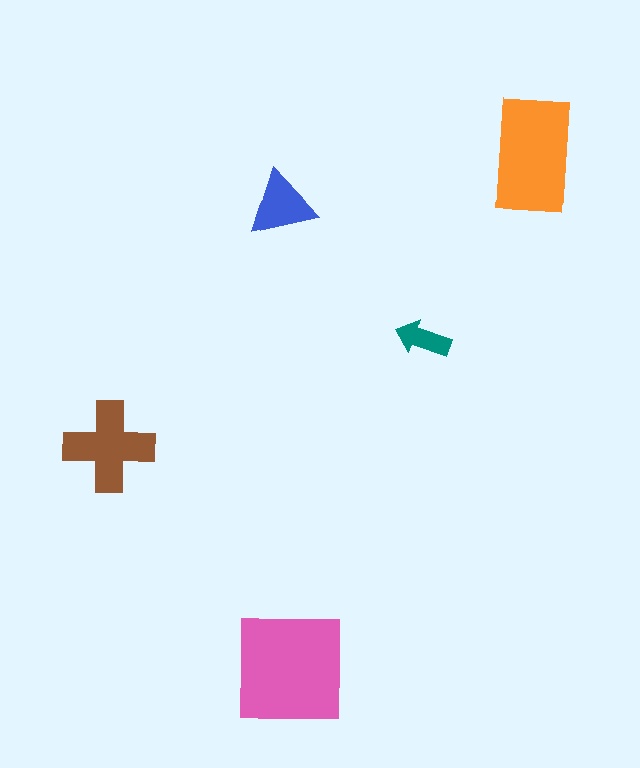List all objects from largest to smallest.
The pink square, the orange rectangle, the brown cross, the blue triangle, the teal arrow.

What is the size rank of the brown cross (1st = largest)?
3rd.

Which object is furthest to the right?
The orange rectangle is rightmost.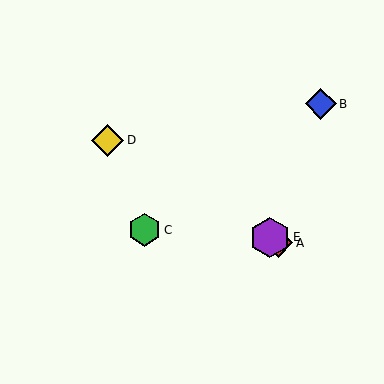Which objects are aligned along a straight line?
Objects A, D, E are aligned along a straight line.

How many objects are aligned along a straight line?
3 objects (A, D, E) are aligned along a straight line.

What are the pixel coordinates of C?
Object C is at (144, 230).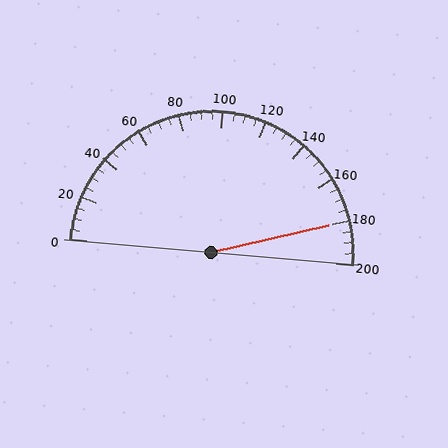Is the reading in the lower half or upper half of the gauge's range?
The reading is in the upper half of the range (0 to 200).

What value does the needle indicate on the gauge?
The needle indicates approximately 180.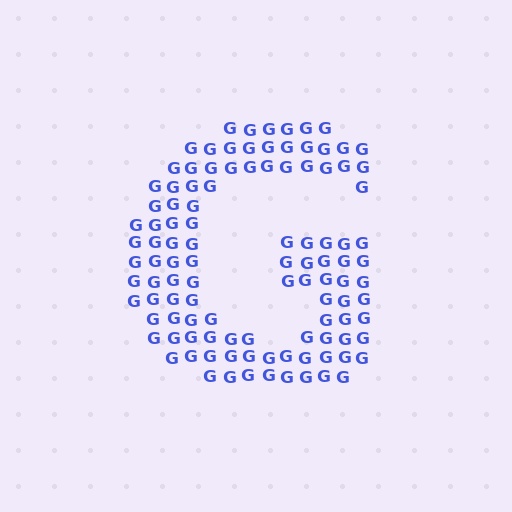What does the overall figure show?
The overall figure shows the letter G.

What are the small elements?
The small elements are letter G's.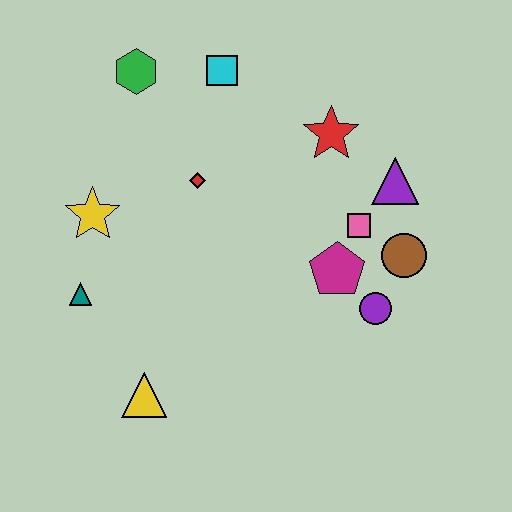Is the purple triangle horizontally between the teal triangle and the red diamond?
No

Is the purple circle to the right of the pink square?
Yes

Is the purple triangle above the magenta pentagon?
Yes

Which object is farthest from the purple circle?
The green hexagon is farthest from the purple circle.